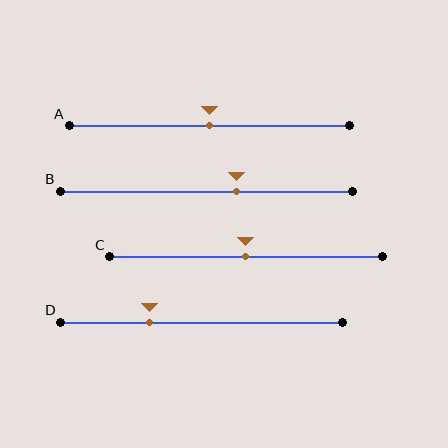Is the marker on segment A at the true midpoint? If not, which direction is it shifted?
Yes, the marker on segment A is at the true midpoint.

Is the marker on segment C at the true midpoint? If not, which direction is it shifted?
Yes, the marker on segment C is at the true midpoint.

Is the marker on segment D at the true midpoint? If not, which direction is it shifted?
No, the marker on segment D is shifted to the left by about 18% of the segment length.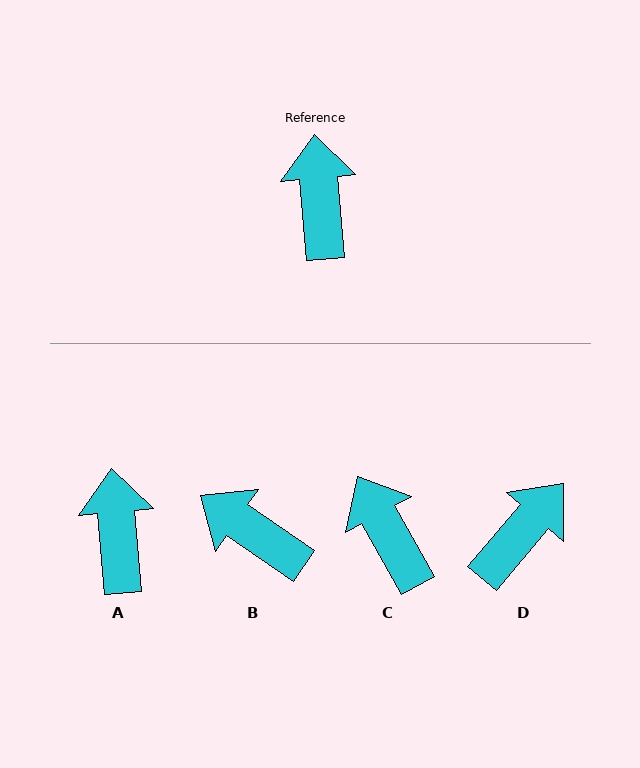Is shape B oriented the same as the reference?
No, it is off by about 51 degrees.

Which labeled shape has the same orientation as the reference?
A.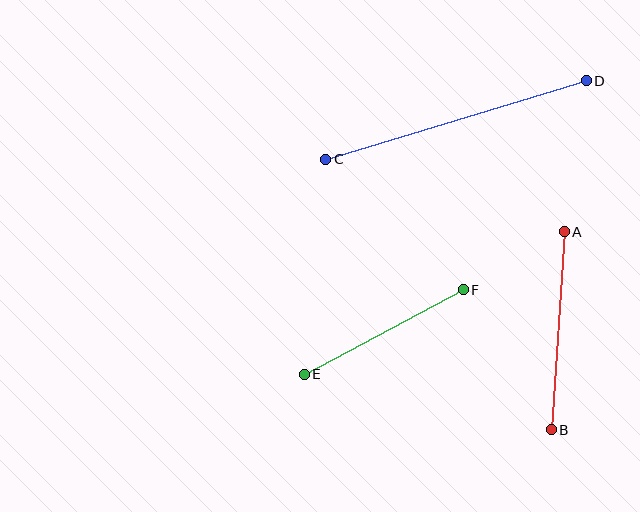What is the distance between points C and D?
The distance is approximately 272 pixels.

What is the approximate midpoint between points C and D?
The midpoint is at approximately (456, 120) pixels.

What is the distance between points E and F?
The distance is approximately 180 pixels.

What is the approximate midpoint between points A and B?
The midpoint is at approximately (558, 331) pixels.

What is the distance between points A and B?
The distance is approximately 198 pixels.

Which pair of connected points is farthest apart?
Points C and D are farthest apart.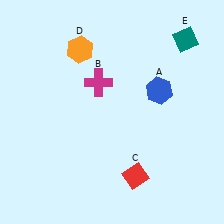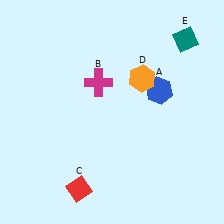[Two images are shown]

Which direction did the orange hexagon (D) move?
The orange hexagon (D) moved right.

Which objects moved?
The objects that moved are: the red diamond (C), the orange hexagon (D).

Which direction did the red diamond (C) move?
The red diamond (C) moved left.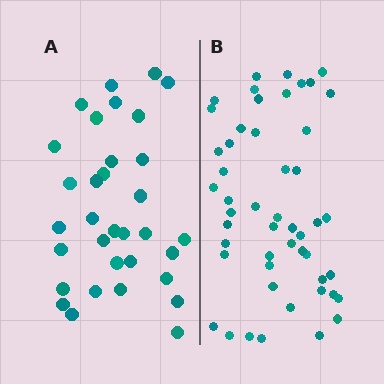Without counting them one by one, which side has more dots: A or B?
Region B (the right region) has more dots.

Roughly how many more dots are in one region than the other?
Region B has approximately 15 more dots than region A.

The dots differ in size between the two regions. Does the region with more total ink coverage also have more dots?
No. Region A has more total ink coverage because its dots are larger, but region B actually contains more individual dots. Total area can be misleading — the number of items is what matters here.